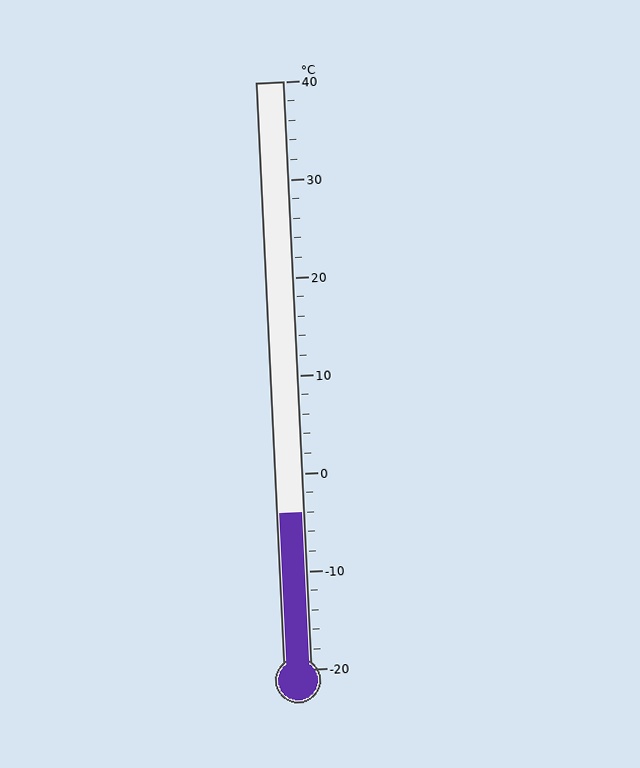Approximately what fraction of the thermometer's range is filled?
The thermometer is filled to approximately 25% of its range.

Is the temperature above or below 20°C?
The temperature is below 20°C.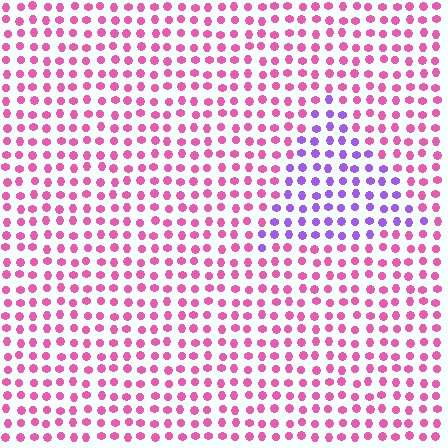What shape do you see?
I see a triangle.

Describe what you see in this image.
The image is filled with small pink elements in a uniform arrangement. A triangle-shaped region is visible where the elements are tinted to a slightly different hue, forming a subtle color boundary.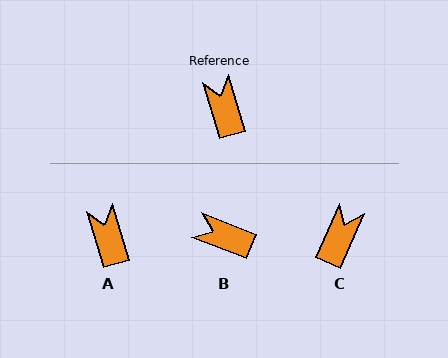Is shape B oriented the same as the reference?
No, it is off by about 52 degrees.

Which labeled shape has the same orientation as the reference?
A.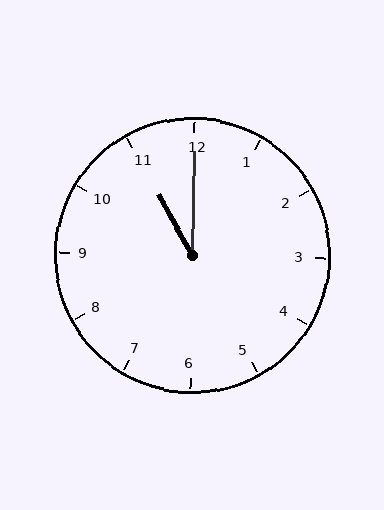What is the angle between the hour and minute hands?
Approximately 30 degrees.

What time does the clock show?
11:00.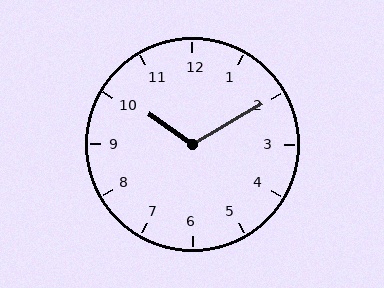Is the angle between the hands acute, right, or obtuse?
It is obtuse.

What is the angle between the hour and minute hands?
Approximately 115 degrees.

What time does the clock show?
10:10.